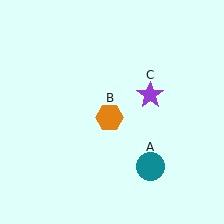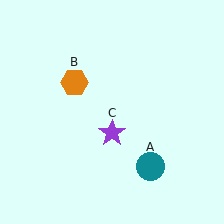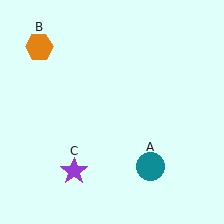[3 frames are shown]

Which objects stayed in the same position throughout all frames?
Teal circle (object A) remained stationary.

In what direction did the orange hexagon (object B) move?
The orange hexagon (object B) moved up and to the left.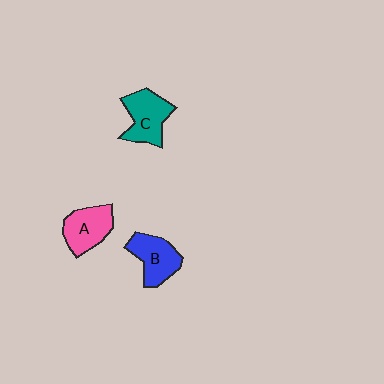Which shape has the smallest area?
Shape A (pink).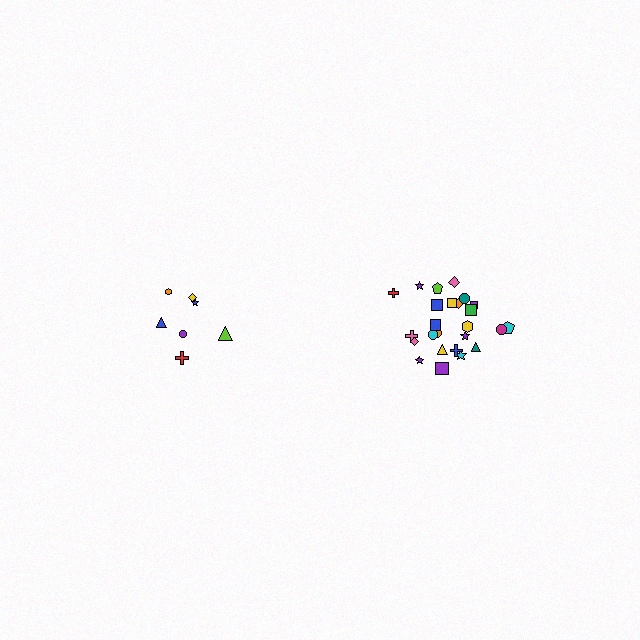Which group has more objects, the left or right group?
The right group.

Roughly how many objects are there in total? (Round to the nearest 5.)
Roughly 30 objects in total.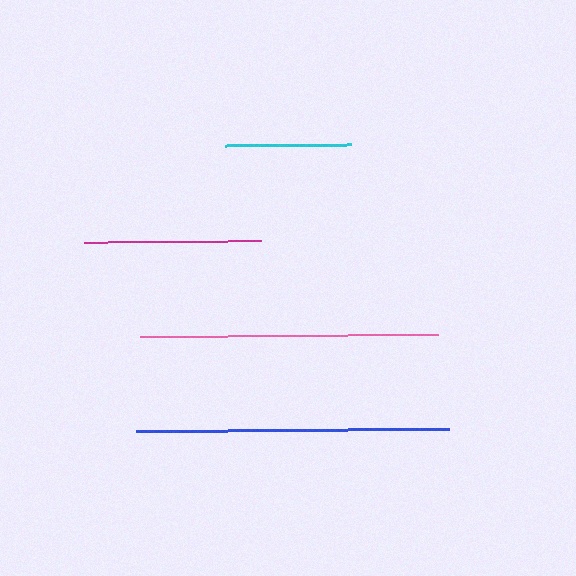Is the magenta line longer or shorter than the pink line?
The pink line is longer than the magenta line.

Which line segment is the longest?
The blue line is the longest at approximately 313 pixels.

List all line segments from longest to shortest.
From longest to shortest: blue, pink, magenta, cyan.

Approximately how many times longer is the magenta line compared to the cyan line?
The magenta line is approximately 1.4 times the length of the cyan line.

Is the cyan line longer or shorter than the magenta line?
The magenta line is longer than the cyan line.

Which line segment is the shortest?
The cyan line is the shortest at approximately 125 pixels.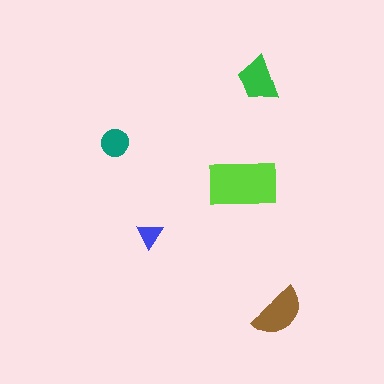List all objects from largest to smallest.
The lime rectangle, the brown semicircle, the green trapezoid, the teal circle, the blue triangle.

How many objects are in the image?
There are 5 objects in the image.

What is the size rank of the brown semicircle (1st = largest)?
2nd.